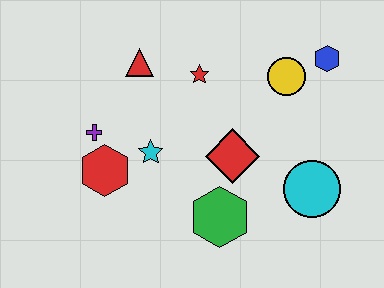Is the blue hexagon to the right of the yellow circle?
Yes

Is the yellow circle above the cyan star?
Yes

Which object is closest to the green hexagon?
The red diamond is closest to the green hexagon.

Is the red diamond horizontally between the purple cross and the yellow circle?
Yes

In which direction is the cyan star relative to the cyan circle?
The cyan star is to the left of the cyan circle.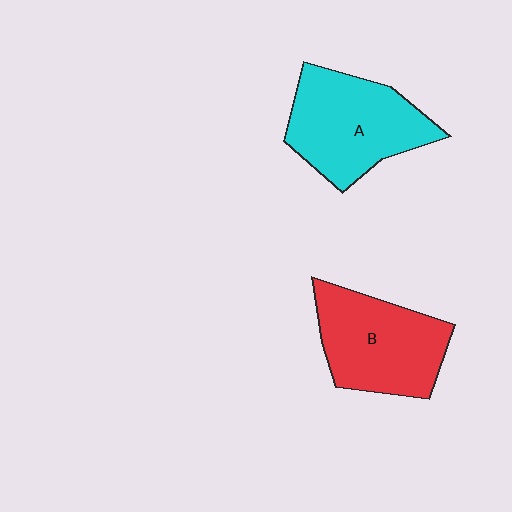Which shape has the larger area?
Shape A (cyan).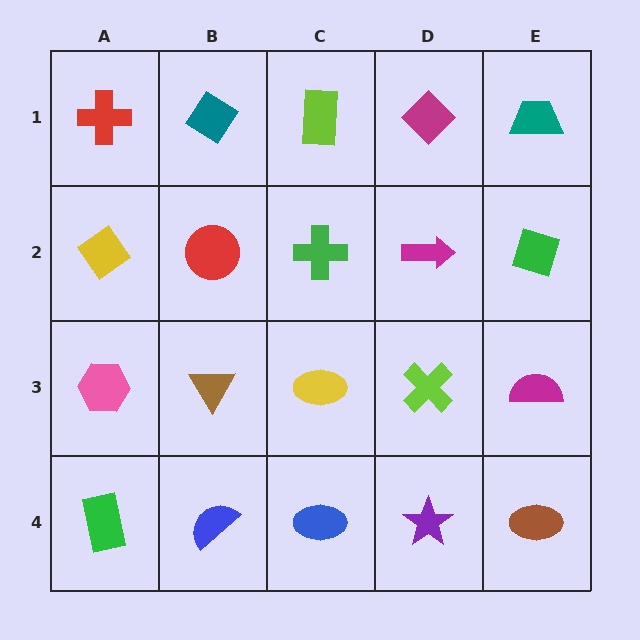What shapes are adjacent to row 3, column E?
A green diamond (row 2, column E), a brown ellipse (row 4, column E), a lime cross (row 3, column D).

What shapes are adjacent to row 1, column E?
A green diamond (row 2, column E), a magenta diamond (row 1, column D).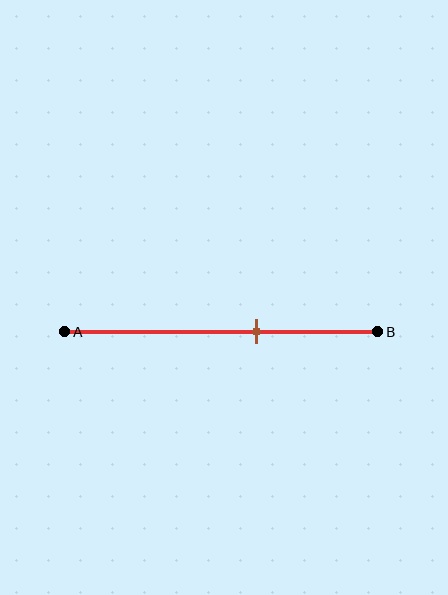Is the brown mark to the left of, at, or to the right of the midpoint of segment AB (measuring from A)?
The brown mark is to the right of the midpoint of segment AB.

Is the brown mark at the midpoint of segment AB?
No, the mark is at about 60% from A, not at the 50% midpoint.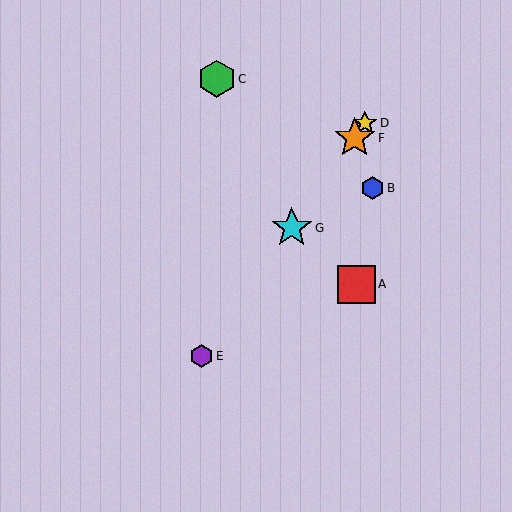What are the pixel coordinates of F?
Object F is at (355, 138).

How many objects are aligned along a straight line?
4 objects (D, E, F, G) are aligned along a straight line.